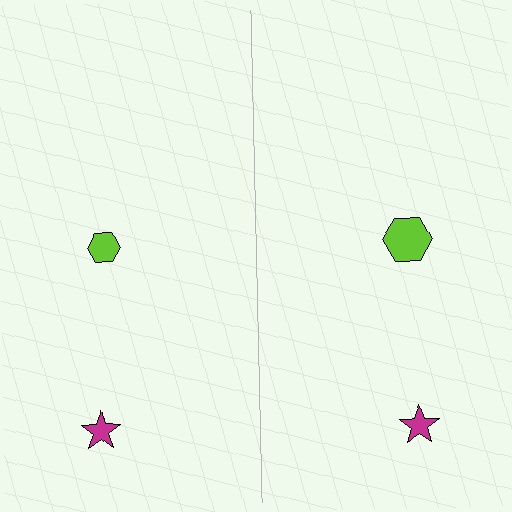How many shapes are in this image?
There are 4 shapes in this image.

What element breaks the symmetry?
The lime hexagon on the right side has a different size than its mirror counterpart.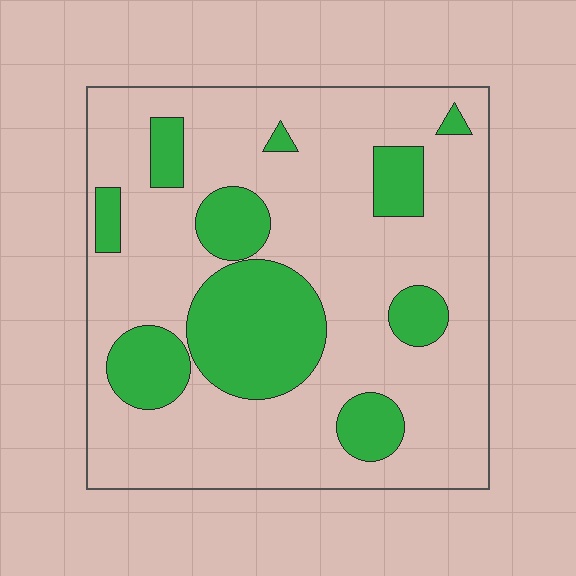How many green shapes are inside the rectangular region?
10.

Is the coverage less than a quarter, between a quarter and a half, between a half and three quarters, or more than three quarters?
Between a quarter and a half.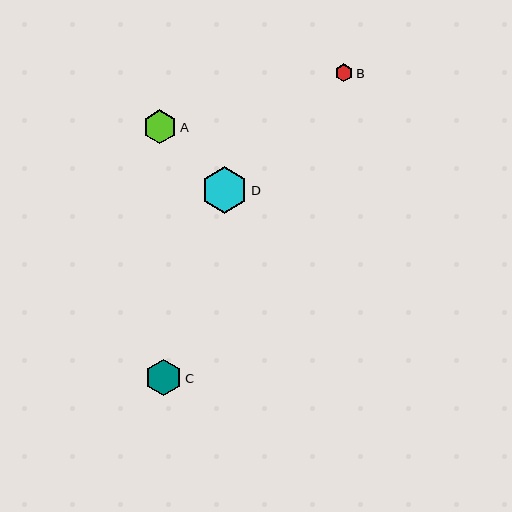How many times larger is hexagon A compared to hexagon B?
Hexagon A is approximately 1.9 times the size of hexagon B.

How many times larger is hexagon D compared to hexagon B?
Hexagon D is approximately 2.6 times the size of hexagon B.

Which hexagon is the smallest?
Hexagon B is the smallest with a size of approximately 18 pixels.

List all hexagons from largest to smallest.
From largest to smallest: D, C, A, B.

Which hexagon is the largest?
Hexagon D is the largest with a size of approximately 46 pixels.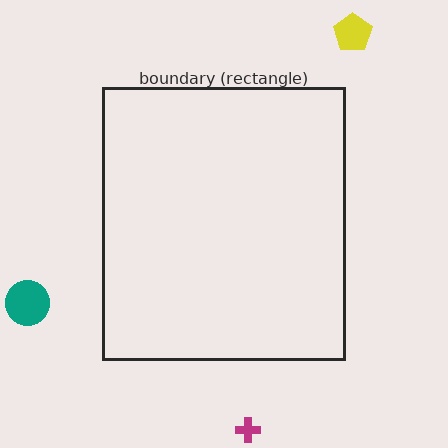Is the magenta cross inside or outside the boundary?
Outside.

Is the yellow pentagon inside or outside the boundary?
Outside.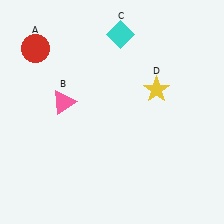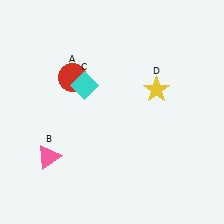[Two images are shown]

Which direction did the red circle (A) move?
The red circle (A) moved right.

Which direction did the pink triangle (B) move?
The pink triangle (B) moved down.